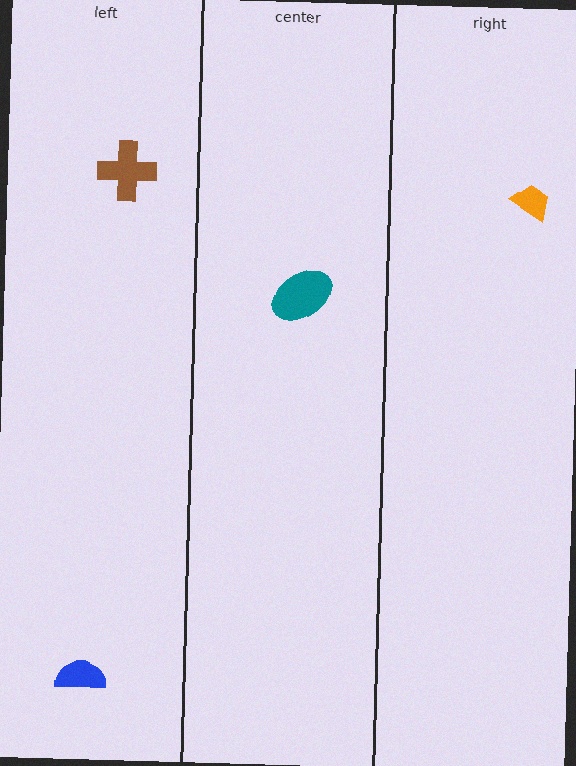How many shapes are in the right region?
1.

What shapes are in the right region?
The orange trapezoid.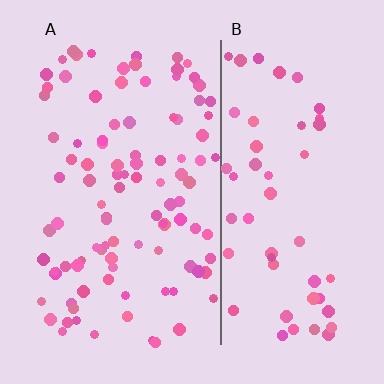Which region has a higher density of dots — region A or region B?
A (the left).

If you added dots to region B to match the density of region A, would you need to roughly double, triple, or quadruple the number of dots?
Approximately double.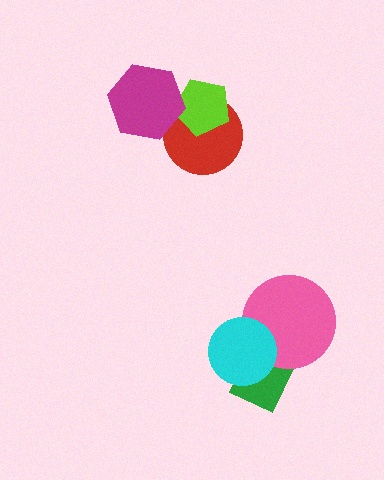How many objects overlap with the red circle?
2 objects overlap with the red circle.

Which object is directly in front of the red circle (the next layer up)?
The lime pentagon is directly in front of the red circle.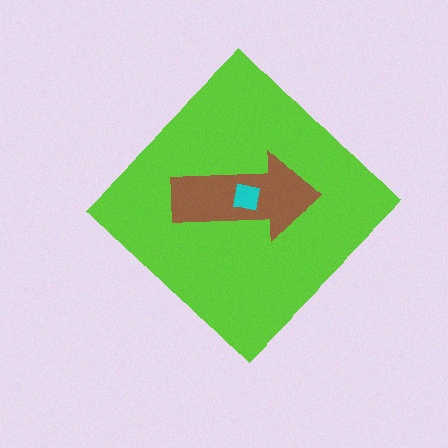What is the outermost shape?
The lime diamond.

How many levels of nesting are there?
3.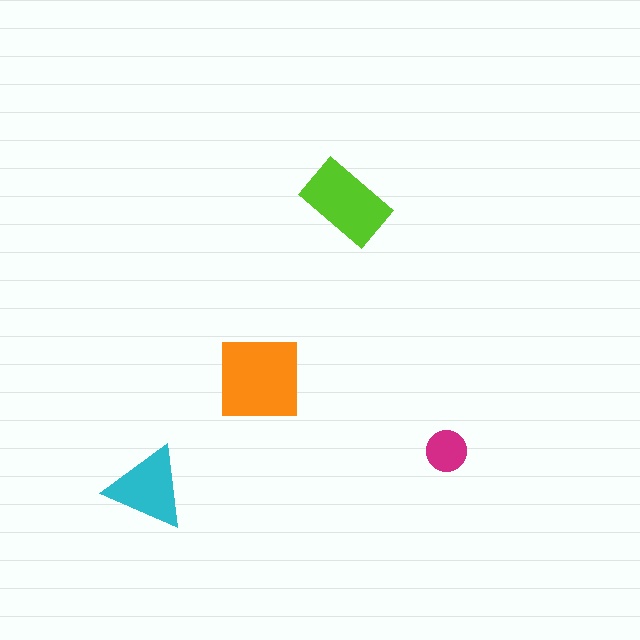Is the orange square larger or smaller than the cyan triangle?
Larger.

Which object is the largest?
The orange square.